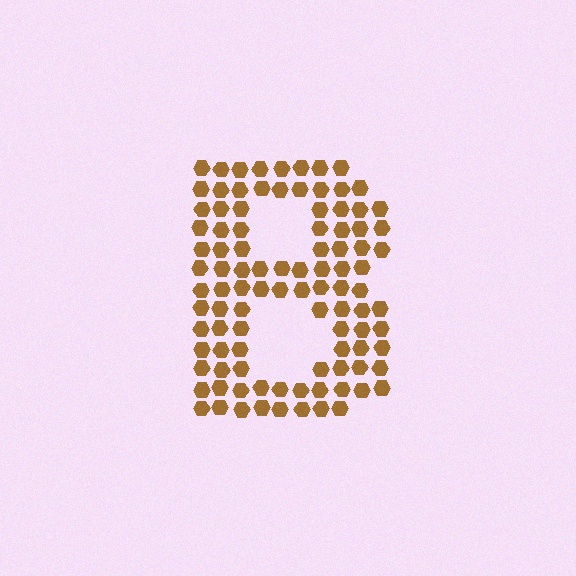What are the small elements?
The small elements are hexagons.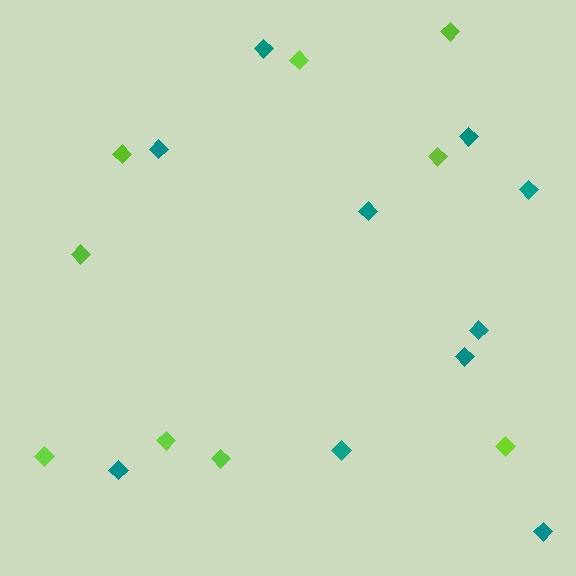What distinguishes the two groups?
There are 2 groups: one group of teal diamonds (10) and one group of lime diamonds (9).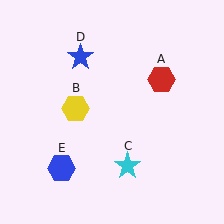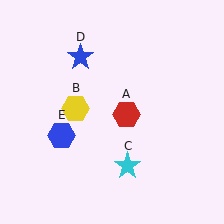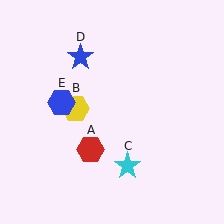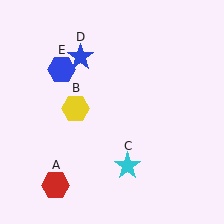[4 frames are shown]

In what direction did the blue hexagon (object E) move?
The blue hexagon (object E) moved up.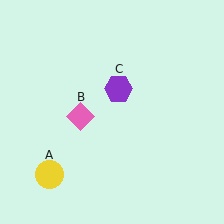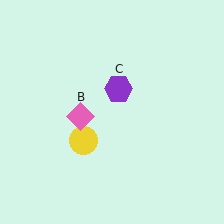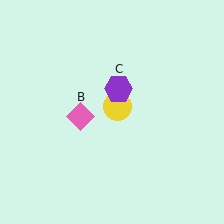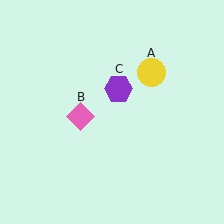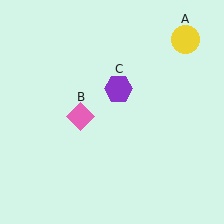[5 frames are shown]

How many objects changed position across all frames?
1 object changed position: yellow circle (object A).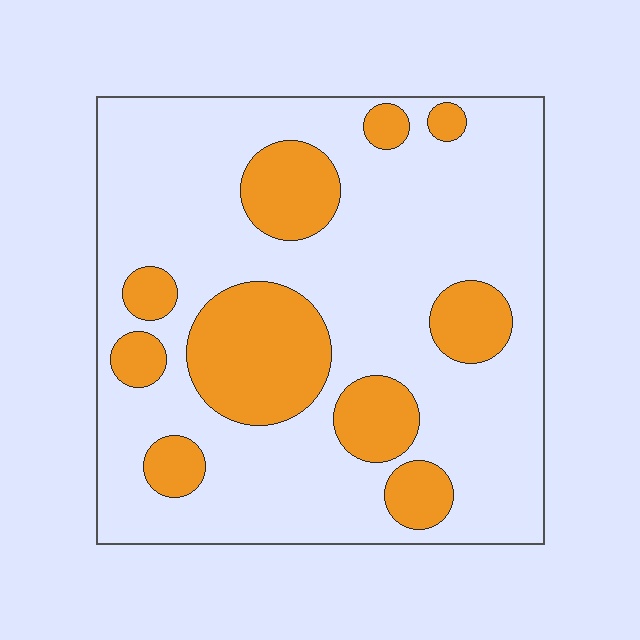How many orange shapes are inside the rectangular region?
10.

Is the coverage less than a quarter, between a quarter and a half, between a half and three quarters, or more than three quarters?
Between a quarter and a half.